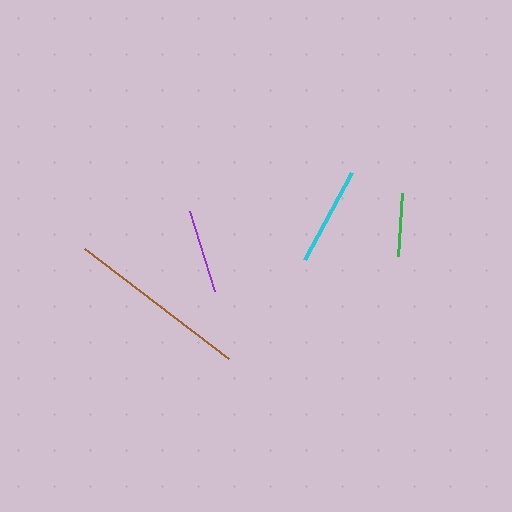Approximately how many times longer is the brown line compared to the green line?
The brown line is approximately 2.8 times the length of the green line.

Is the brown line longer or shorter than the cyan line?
The brown line is longer than the cyan line.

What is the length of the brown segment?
The brown segment is approximately 181 pixels long.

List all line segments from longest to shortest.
From longest to shortest: brown, cyan, purple, green.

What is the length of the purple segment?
The purple segment is approximately 83 pixels long.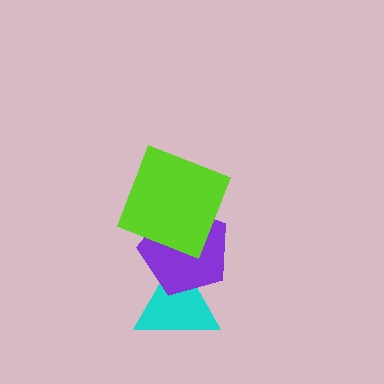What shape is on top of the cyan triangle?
The purple pentagon is on top of the cyan triangle.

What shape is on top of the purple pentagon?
The lime square is on top of the purple pentagon.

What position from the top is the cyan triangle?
The cyan triangle is 3rd from the top.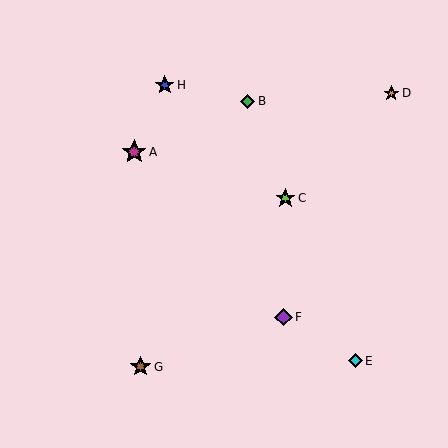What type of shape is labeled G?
Shape G is a brown star.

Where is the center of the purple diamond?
The center of the purple diamond is at (283, 317).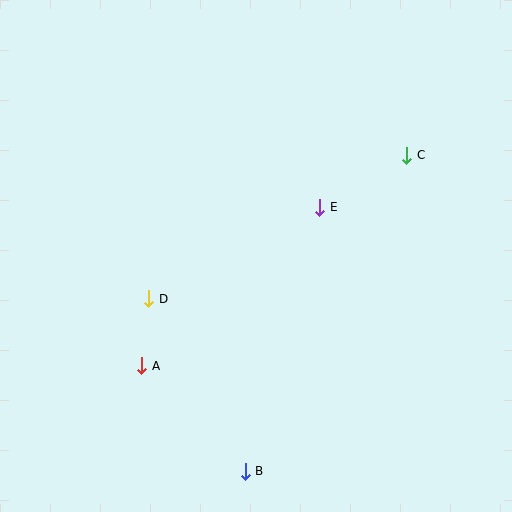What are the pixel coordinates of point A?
Point A is at (142, 366).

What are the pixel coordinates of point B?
Point B is at (245, 471).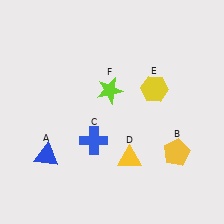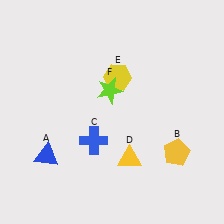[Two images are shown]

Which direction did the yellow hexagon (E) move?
The yellow hexagon (E) moved left.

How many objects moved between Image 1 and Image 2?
1 object moved between the two images.